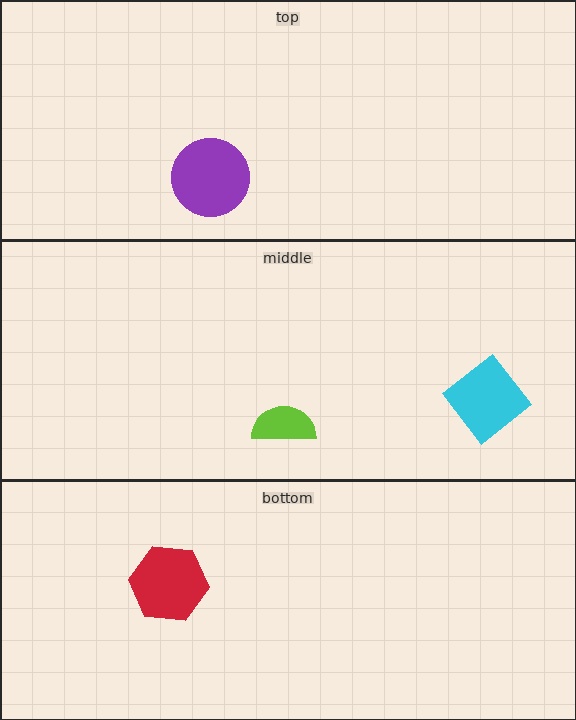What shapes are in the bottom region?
The red hexagon.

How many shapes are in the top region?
1.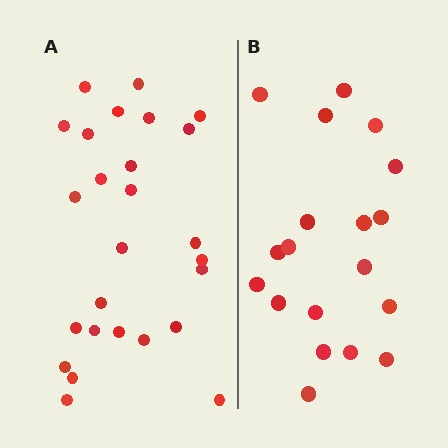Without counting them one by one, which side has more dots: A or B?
Region A (the left region) has more dots.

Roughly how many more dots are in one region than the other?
Region A has roughly 8 or so more dots than region B.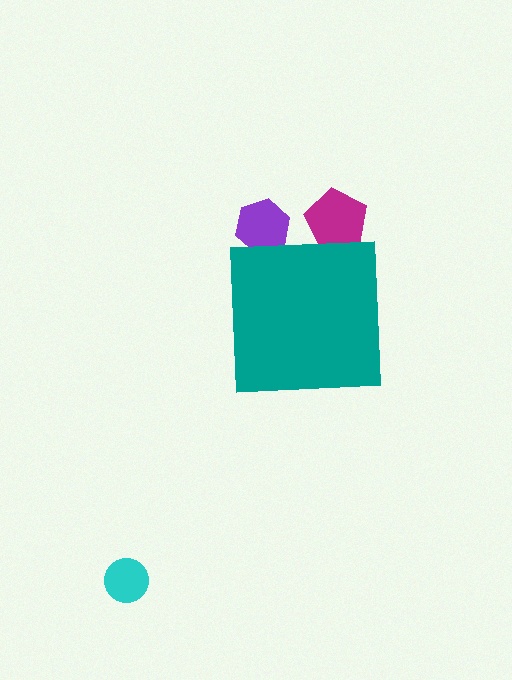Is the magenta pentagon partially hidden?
Yes, the magenta pentagon is partially hidden behind the teal square.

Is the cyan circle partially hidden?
No, the cyan circle is fully visible.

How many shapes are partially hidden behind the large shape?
2 shapes are partially hidden.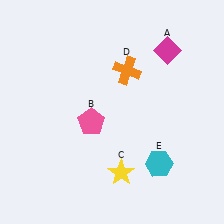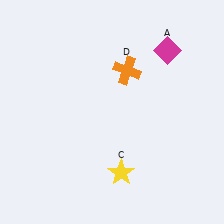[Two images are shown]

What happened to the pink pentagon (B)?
The pink pentagon (B) was removed in Image 2. It was in the bottom-left area of Image 1.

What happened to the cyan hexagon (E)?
The cyan hexagon (E) was removed in Image 2. It was in the bottom-right area of Image 1.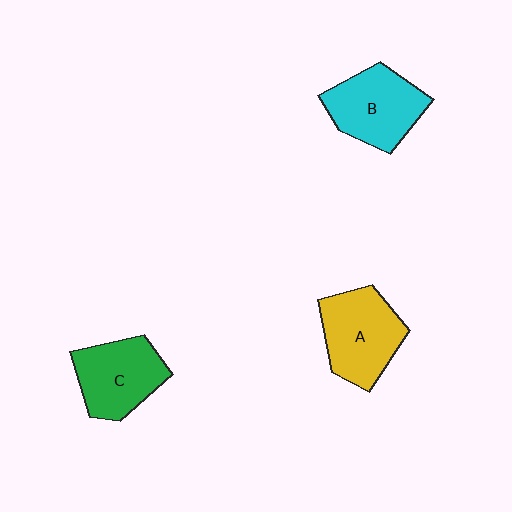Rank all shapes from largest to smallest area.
From largest to smallest: A (yellow), B (cyan), C (green).